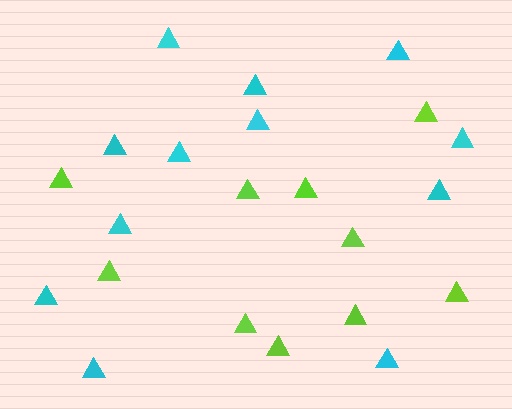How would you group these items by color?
There are 2 groups: one group of lime triangles (10) and one group of cyan triangles (12).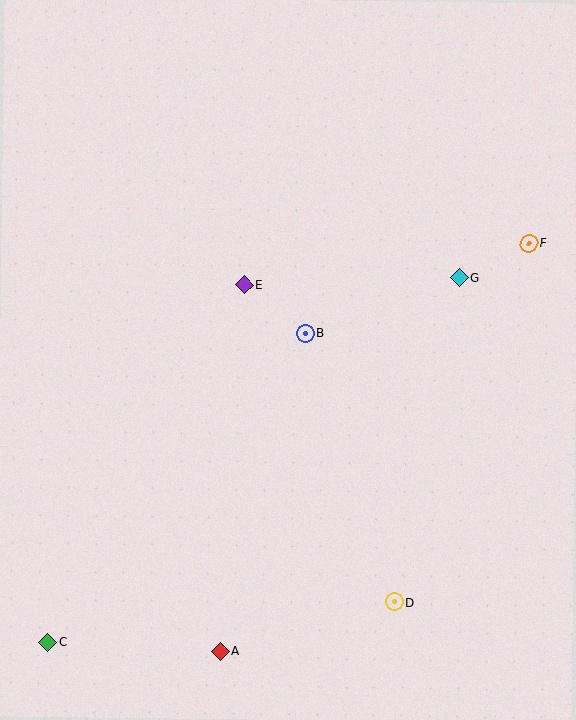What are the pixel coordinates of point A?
Point A is at (220, 651).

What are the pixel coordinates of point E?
Point E is at (244, 285).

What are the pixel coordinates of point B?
Point B is at (305, 334).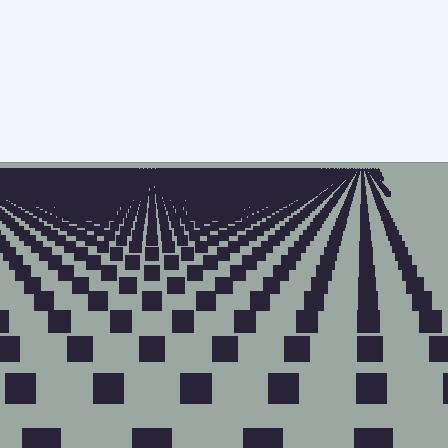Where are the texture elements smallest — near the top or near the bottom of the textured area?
Near the top.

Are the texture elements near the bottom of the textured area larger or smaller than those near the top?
Larger. Near the bottom, elements are closer to the viewer and appear at a bigger on-screen size.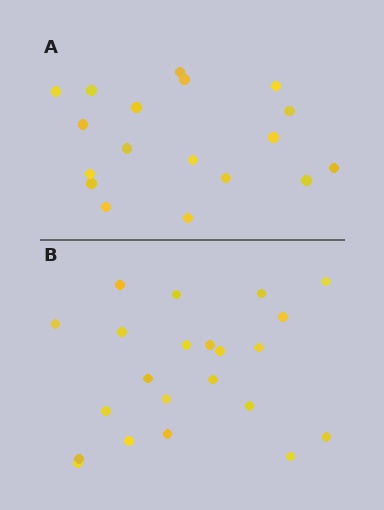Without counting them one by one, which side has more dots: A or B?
Region B (the bottom region) has more dots.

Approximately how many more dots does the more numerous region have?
Region B has about 4 more dots than region A.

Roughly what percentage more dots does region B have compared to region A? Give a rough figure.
About 20% more.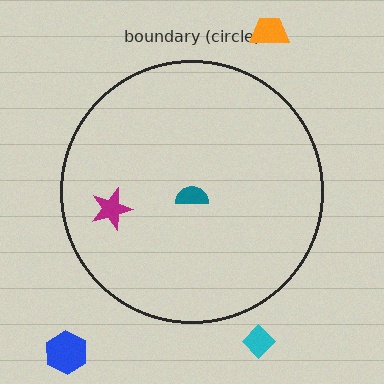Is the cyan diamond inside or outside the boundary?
Outside.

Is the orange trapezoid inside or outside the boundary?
Outside.